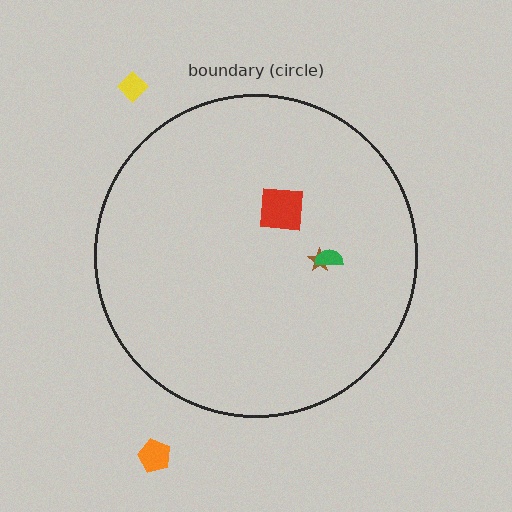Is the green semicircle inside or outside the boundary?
Inside.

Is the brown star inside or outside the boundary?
Inside.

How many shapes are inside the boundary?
3 inside, 2 outside.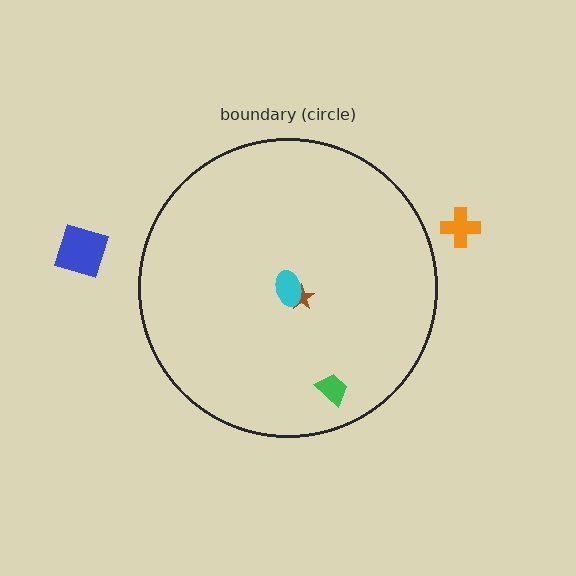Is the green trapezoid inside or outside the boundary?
Inside.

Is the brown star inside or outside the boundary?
Inside.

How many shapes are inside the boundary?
3 inside, 2 outside.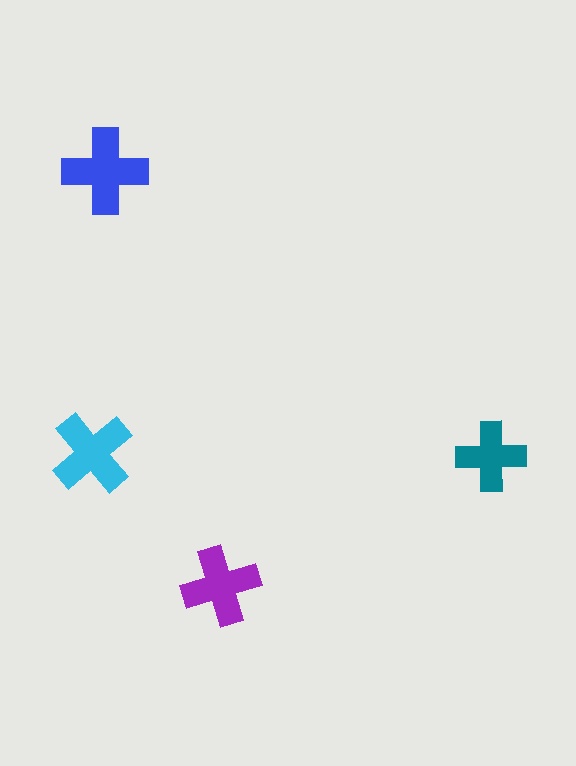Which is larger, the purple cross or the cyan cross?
The cyan one.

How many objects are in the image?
There are 4 objects in the image.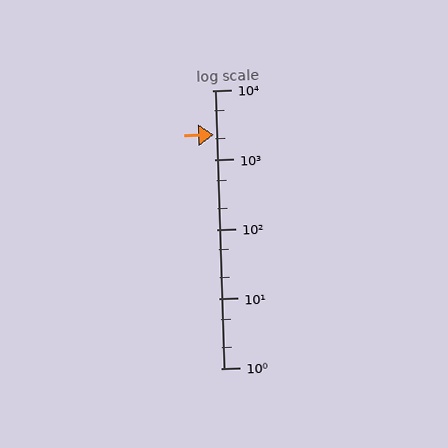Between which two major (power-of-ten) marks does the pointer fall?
The pointer is between 1000 and 10000.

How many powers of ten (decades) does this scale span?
The scale spans 4 decades, from 1 to 10000.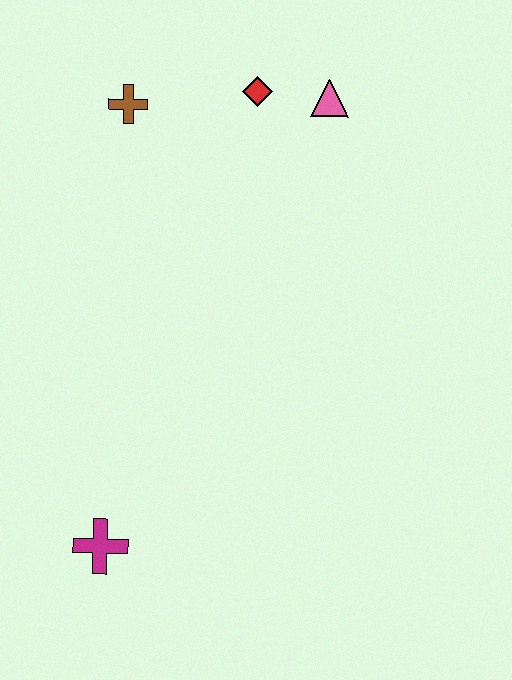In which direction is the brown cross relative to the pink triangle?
The brown cross is to the left of the pink triangle.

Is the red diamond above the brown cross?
Yes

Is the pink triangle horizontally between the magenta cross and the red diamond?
No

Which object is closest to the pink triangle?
The red diamond is closest to the pink triangle.